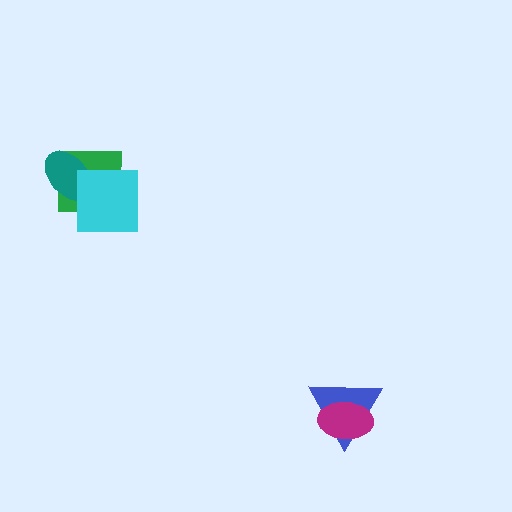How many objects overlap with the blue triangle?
1 object overlaps with the blue triangle.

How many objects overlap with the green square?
2 objects overlap with the green square.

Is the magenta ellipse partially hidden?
No, no other shape covers it.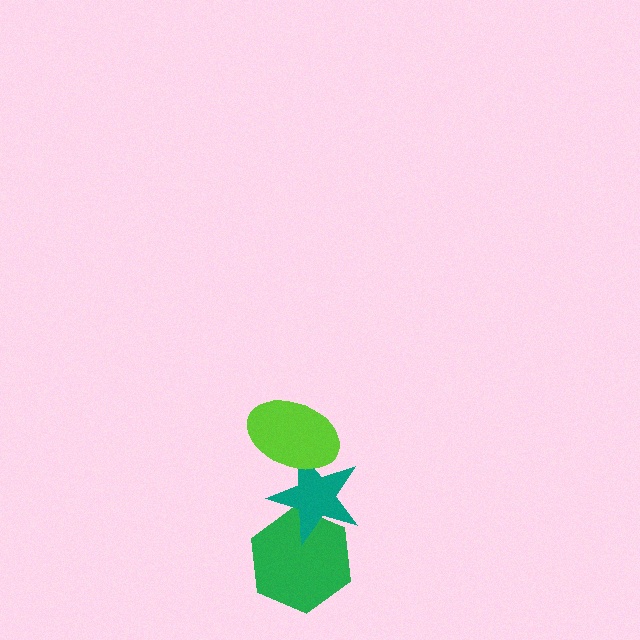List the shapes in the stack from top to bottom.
From top to bottom: the lime ellipse, the teal star, the green hexagon.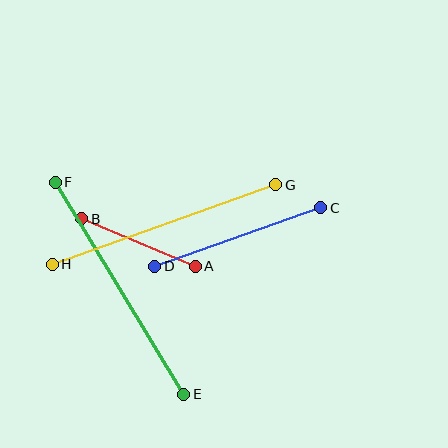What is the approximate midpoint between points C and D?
The midpoint is at approximately (238, 237) pixels.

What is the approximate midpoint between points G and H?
The midpoint is at approximately (164, 225) pixels.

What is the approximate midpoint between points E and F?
The midpoint is at approximately (119, 288) pixels.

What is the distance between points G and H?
The distance is approximately 237 pixels.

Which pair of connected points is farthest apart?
Points E and F are farthest apart.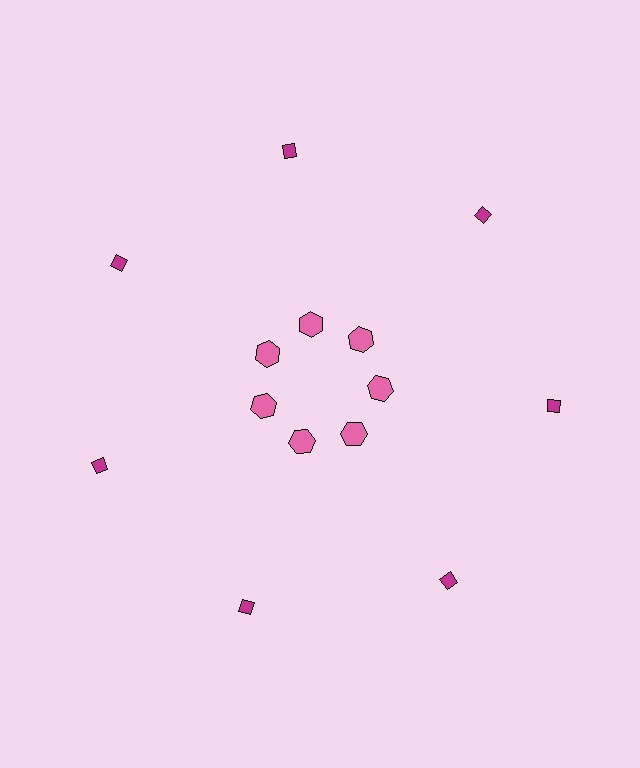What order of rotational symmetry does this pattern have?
This pattern has 7-fold rotational symmetry.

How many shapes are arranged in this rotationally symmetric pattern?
There are 14 shapes, arranged in 7 groups of 2.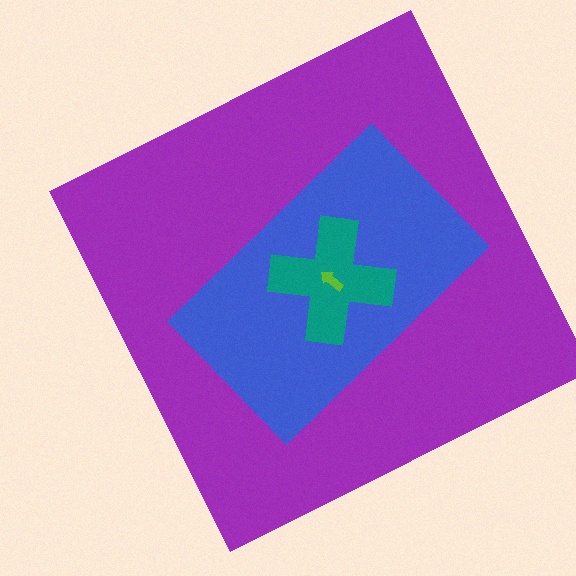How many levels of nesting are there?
4.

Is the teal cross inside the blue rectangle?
Yes.